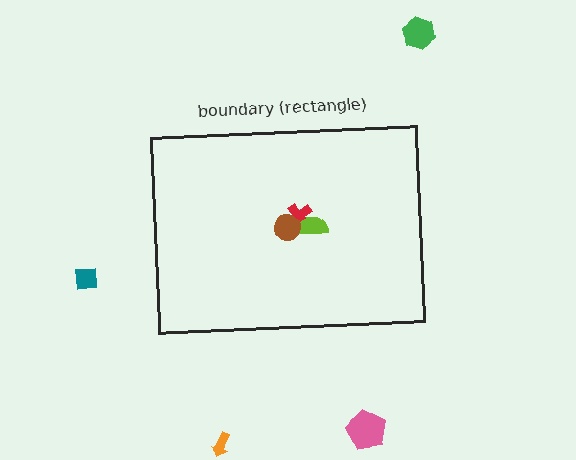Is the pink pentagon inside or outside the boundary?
Outside.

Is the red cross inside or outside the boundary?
Inside.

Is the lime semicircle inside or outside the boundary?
Inside.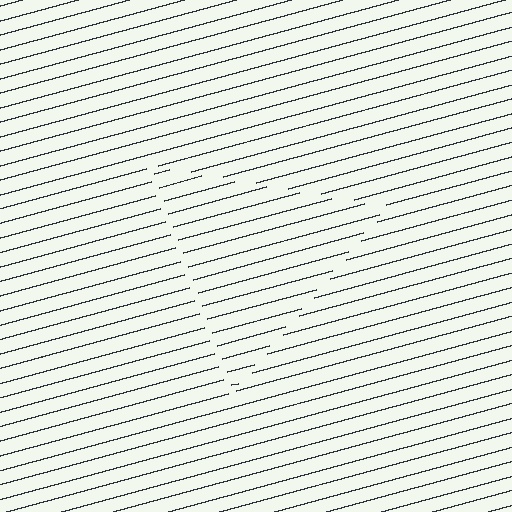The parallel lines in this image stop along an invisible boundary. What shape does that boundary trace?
An illusory triangle. The interior of the shape contains the same grating, shifted by half a period — the contour is defined by the phase discontinuity where line-ends from the inner and outer gratings abut.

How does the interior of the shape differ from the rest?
The interior of the shape contains the same grating, shifted by half a period — the contour is defined by the phase discontinuity where line-ends from the inner and outer gratings abut.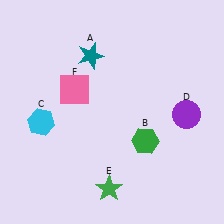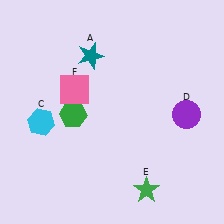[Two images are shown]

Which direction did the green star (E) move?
The green star (E) moved right.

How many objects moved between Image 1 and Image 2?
2 objects moved between the two images.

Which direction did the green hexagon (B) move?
The green hexagon (B) moved left.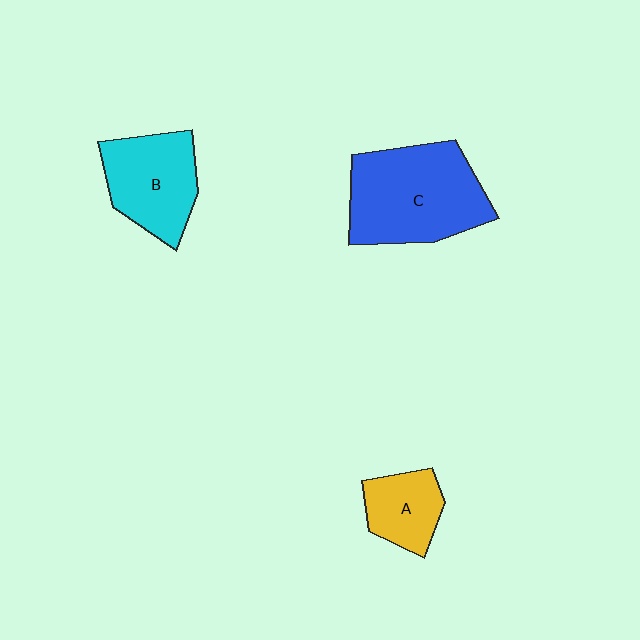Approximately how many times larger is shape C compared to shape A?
Approximately 2.3 times.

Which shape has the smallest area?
Shape A (yellow).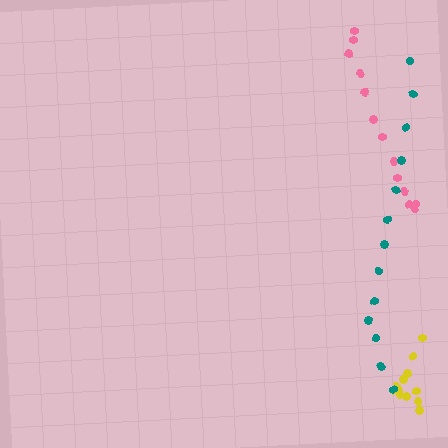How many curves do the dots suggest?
There are 3 distinct paths.